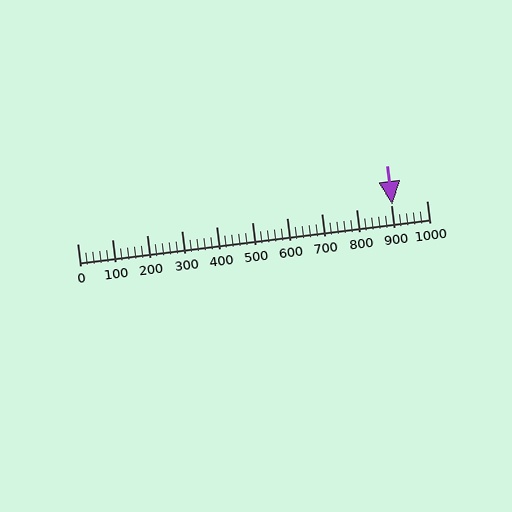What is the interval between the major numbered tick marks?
The major tick marks are spaced 100 units apart.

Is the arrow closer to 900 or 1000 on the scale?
The arrow is closer to 900.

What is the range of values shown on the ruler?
The ruler shows values from 0 to 1000.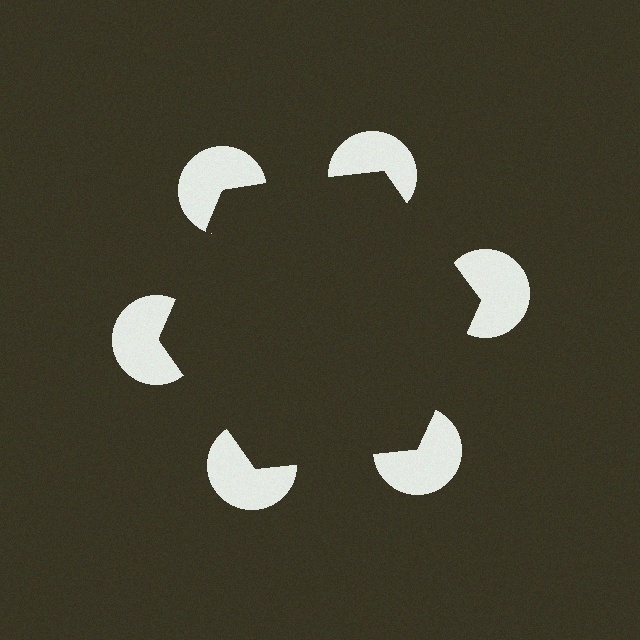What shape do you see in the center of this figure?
An illusory hexagon — its edges are inferred from the aligned wedge cuts in the pac-man discs, not physically drawn.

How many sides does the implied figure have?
6 sides.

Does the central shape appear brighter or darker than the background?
It typically appears slightly darker than the background, even though no actual brightness change is drawn.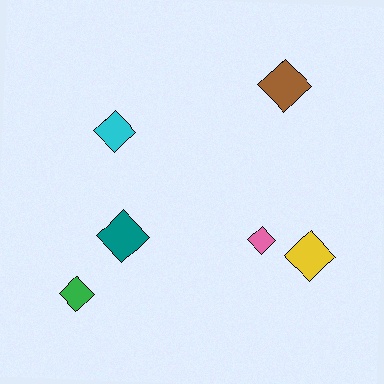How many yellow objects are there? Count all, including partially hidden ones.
There is 1 yellow object.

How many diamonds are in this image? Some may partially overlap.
There are 6 diamonds.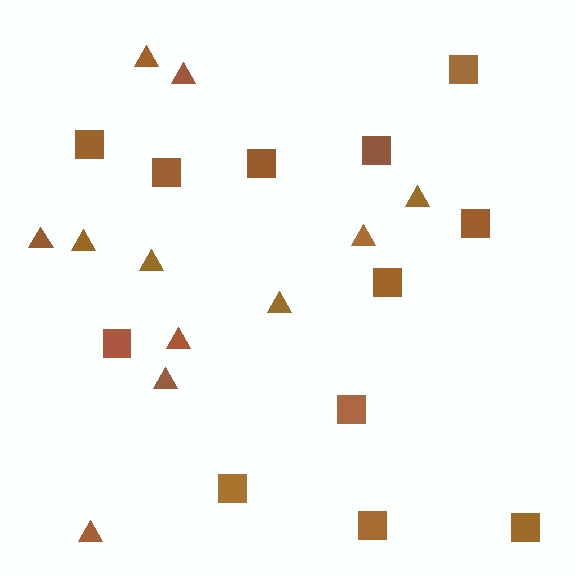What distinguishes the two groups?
There are 2 groups: one group of squares (12) and one group of triangles (11).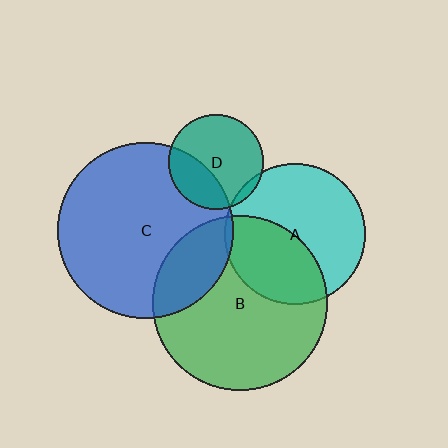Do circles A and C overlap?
Yes.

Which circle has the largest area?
Circle C (blue).